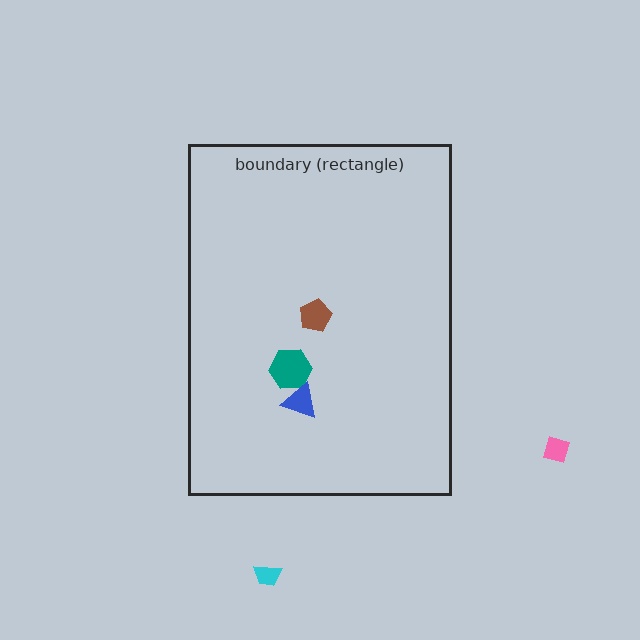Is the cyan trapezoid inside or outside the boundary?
Outside.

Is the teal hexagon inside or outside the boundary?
Inside.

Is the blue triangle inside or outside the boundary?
Inside.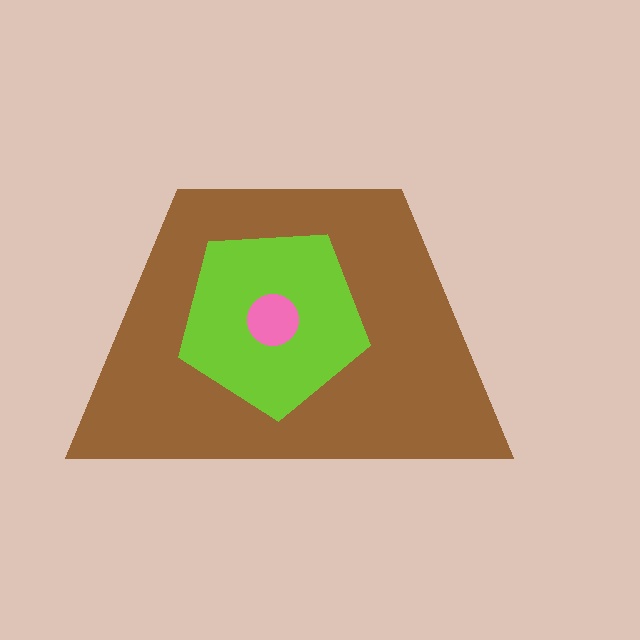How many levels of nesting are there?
3.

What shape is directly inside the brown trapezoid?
The lime pentagon.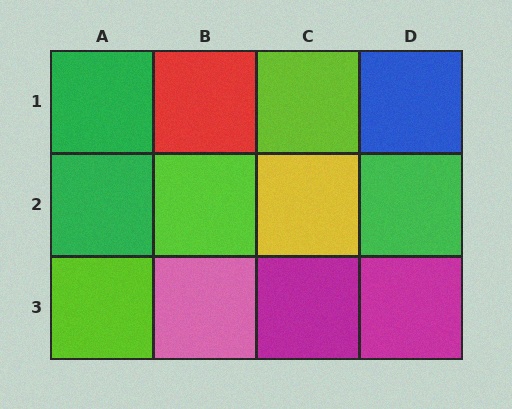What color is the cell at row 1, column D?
Blue.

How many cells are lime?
3 cells are lime.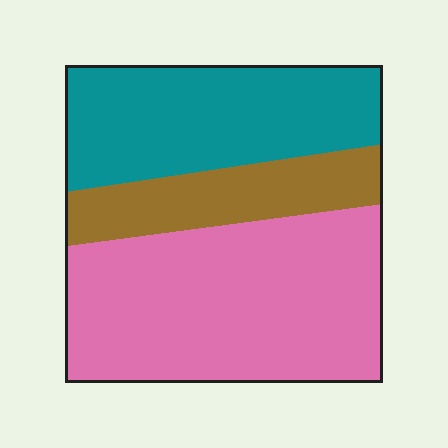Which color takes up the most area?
Pink, at roughly 50%.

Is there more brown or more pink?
Pink.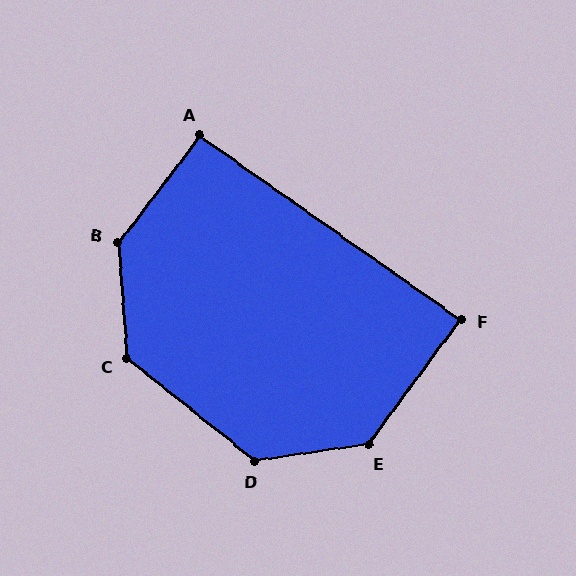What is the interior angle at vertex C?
Approximately 133 degrees (obtuse).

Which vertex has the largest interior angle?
B, at approximately 138 degrees.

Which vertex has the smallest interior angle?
F, at approximately 89 degrees.